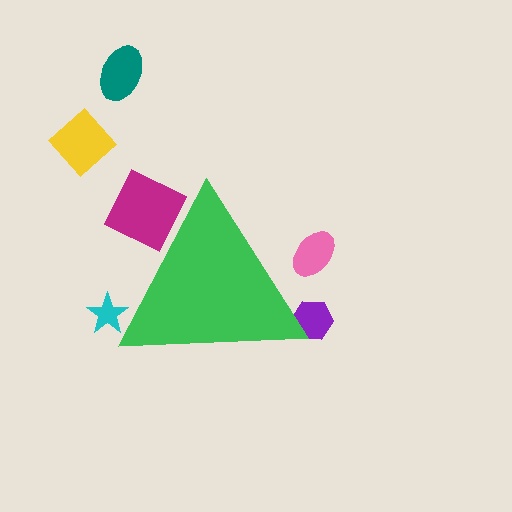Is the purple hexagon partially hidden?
Yes, the purple hexagon is partially hidden behind the green triangle.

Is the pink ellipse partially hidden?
Yes, the pink ellipse is partially hidden behind the green triangle.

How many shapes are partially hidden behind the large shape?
4 shapes are partially hidden.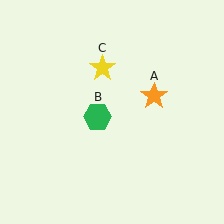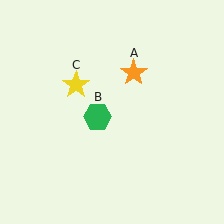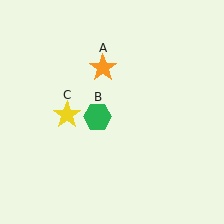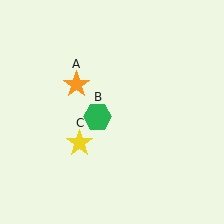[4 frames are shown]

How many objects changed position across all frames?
2 objects changed position: orange star (object A), yellow star (object C).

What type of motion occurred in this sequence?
The orange star (object A), yellow star (object C) rotated counterclockwise around the center of the scene.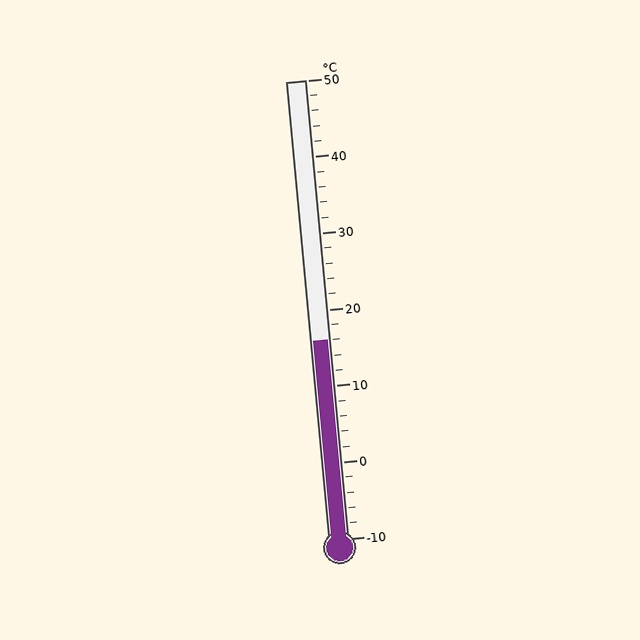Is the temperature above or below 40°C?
The temperature is below 40°C.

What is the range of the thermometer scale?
The thermometer scale ranges from -10°C to 50°C.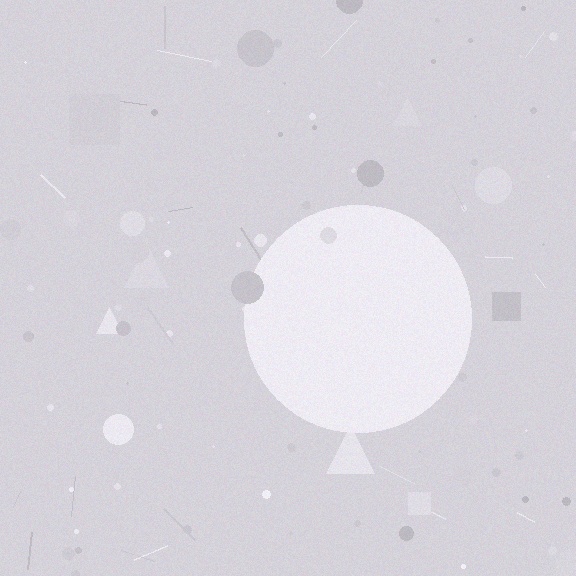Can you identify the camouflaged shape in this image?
The camouflaged shape is a circle.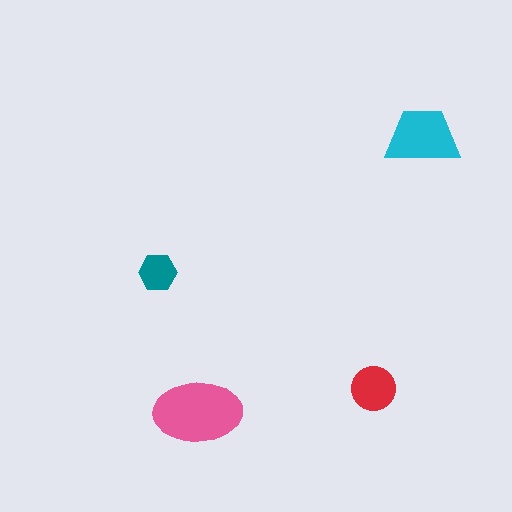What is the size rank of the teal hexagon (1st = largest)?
4th.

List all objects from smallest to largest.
The teal hexagon, the red circle, the cyan trapezoid, the pink ellipse.